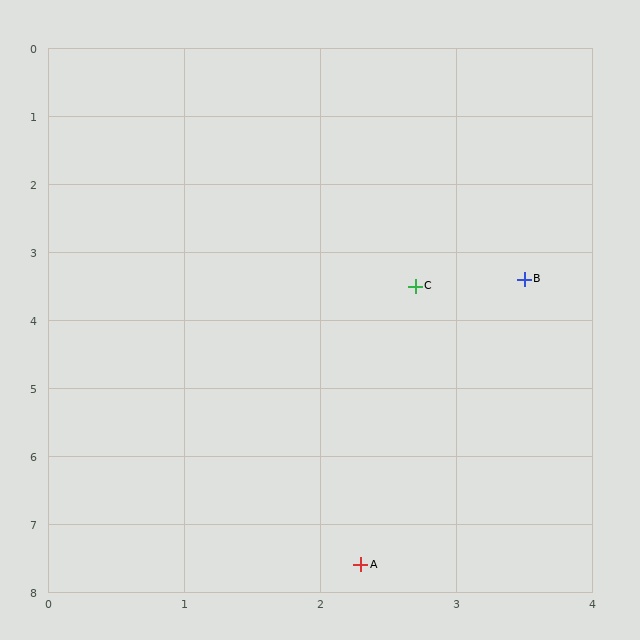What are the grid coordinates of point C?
Point C is at approximately (2.7, 3.5).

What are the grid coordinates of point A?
Point A is at approximately (2.3, 7.6).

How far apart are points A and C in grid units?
Points A and C are about 4.1 grid units apart.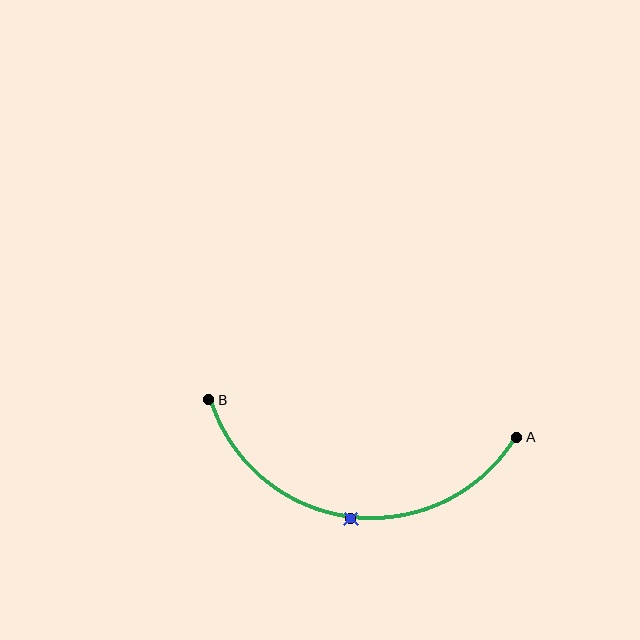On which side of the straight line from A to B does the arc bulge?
The arc bulges below the straight line connecting A and B.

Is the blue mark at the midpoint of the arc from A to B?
Yes. The blue mark lies on the arc at equal arc-length from both A and B — it is the arc midpoint.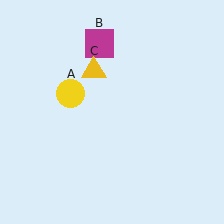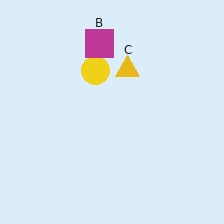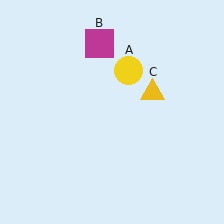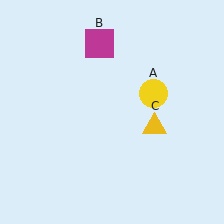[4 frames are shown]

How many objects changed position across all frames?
2 objects changed position: yellow circle (object A), yellow triangle (object C).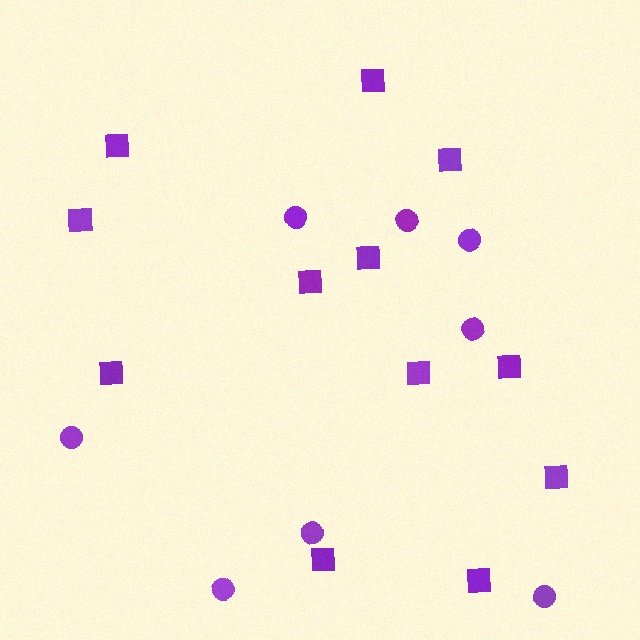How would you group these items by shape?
There are 2 groups: one group of squares (12) and one group of circles (8).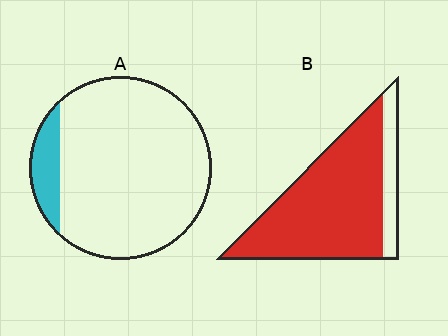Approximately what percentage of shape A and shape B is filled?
A is approximately 10% and B is approximately 85%.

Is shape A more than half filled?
No.